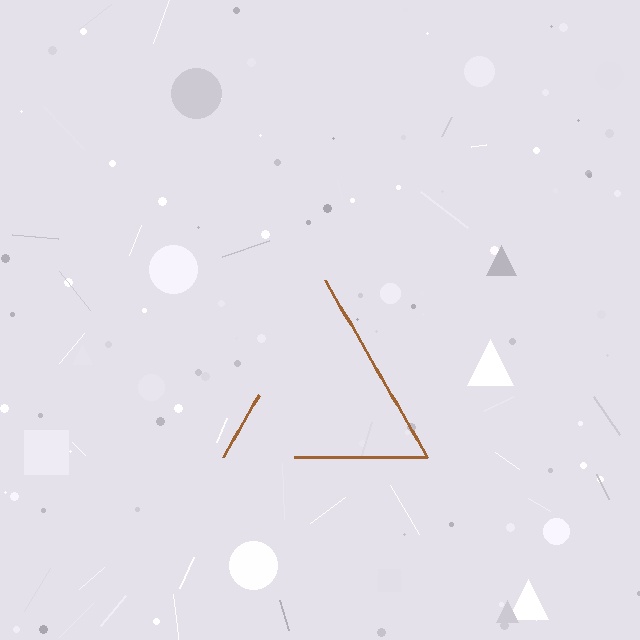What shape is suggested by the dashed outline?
The dashed outline suggests a triangle.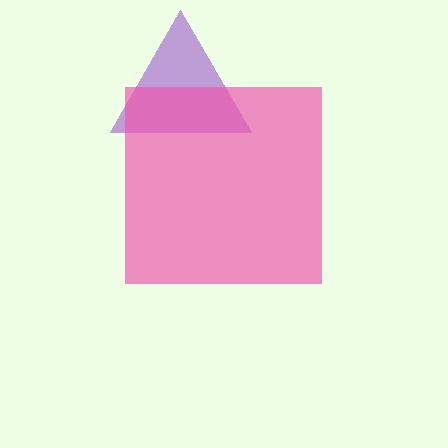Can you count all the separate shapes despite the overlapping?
Yes, there are 2 separate shapes.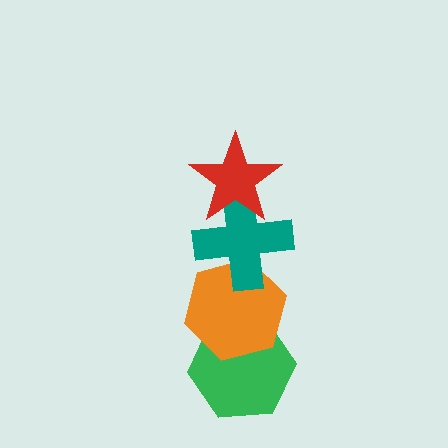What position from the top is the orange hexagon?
The orange hexagon is 3rd from the top.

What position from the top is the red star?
The red star is 1st from the top.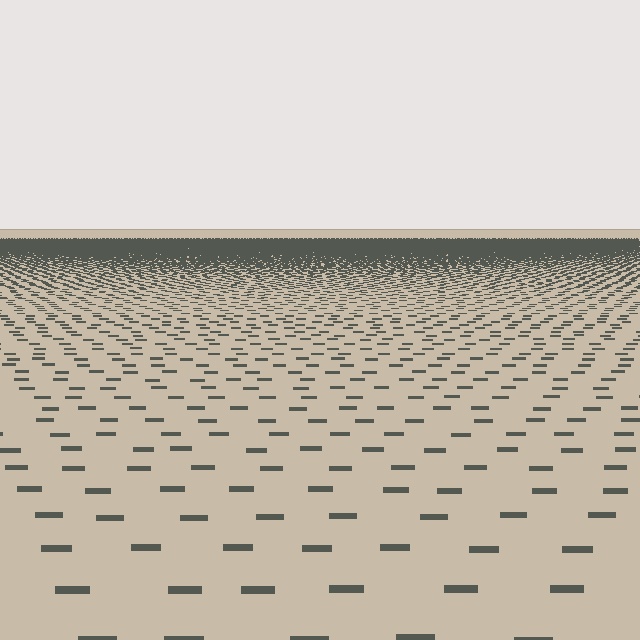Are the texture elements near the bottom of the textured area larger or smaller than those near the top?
Larger. Near the bottom, elements are closer to the viewer and appear at a bigger on-screen size.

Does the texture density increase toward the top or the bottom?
Density increases toward the top.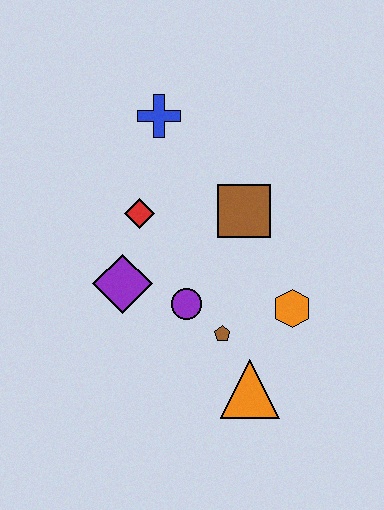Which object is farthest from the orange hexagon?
The blue cross is farthest from the orange hexagon.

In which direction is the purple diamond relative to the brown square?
The purple diamond is to the left of the brown square.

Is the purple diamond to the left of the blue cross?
Yes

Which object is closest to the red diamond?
The purple diamond is closest to the red diamond.